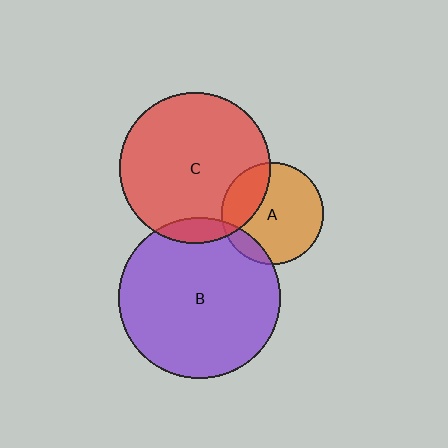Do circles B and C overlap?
Yes.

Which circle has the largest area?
Circle B (purple).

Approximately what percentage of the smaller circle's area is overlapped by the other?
Approximately 10%.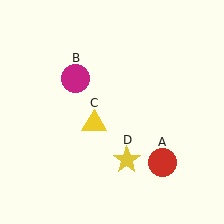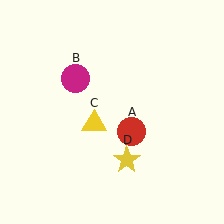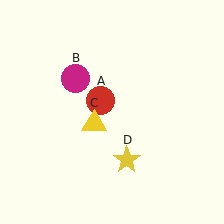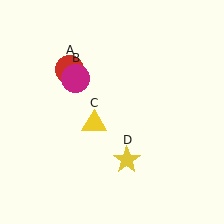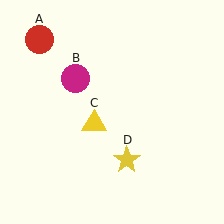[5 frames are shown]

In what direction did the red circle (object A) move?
The red circle (object A) moved up and to the left.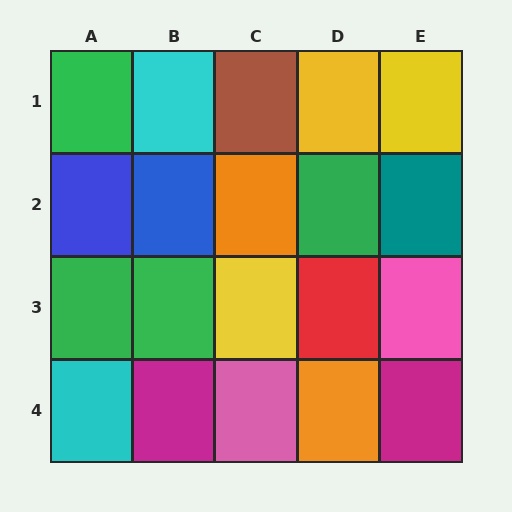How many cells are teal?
1 cell is teal.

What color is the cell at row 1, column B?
Cyan.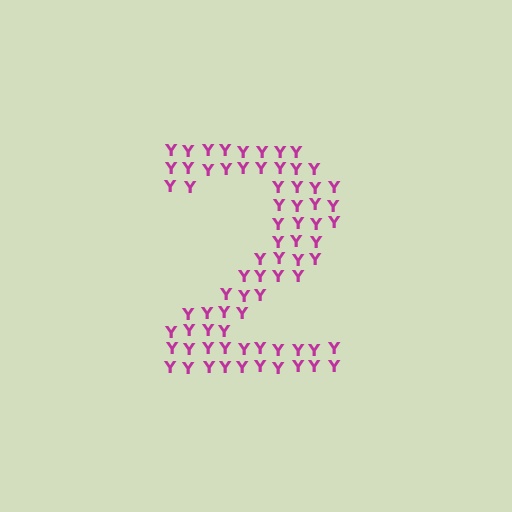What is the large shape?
The large shape is the digit 2.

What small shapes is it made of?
It is made of small letter Y's.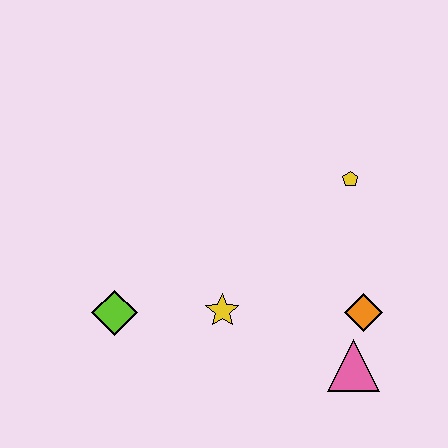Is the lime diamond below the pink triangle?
No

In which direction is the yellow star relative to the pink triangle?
The yellow star is to the left of the pink triangle.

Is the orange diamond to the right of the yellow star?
Yes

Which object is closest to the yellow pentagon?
The orange diamond is closest to the yellow pentagon.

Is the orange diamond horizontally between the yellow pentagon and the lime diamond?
No